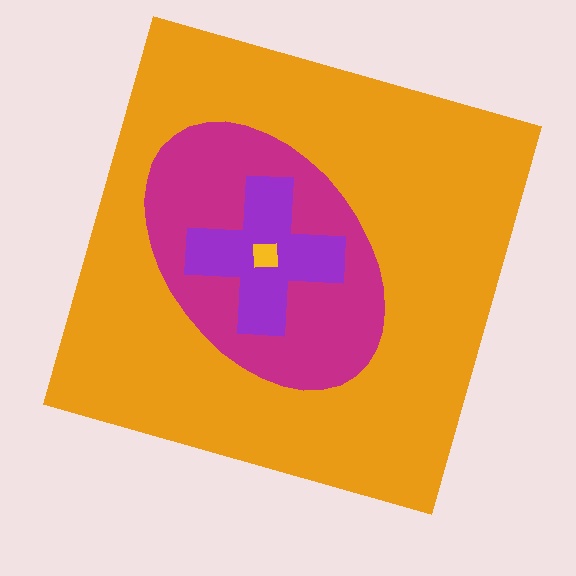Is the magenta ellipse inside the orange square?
Yes.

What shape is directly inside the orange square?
The magenta ellipse.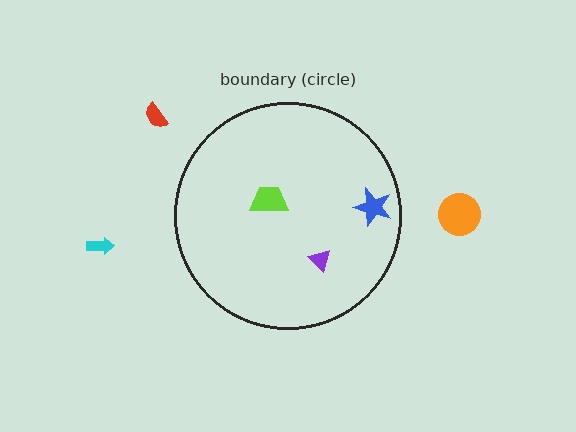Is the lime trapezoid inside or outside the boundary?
Inside.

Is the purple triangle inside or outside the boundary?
Inside.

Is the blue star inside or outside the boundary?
Inside.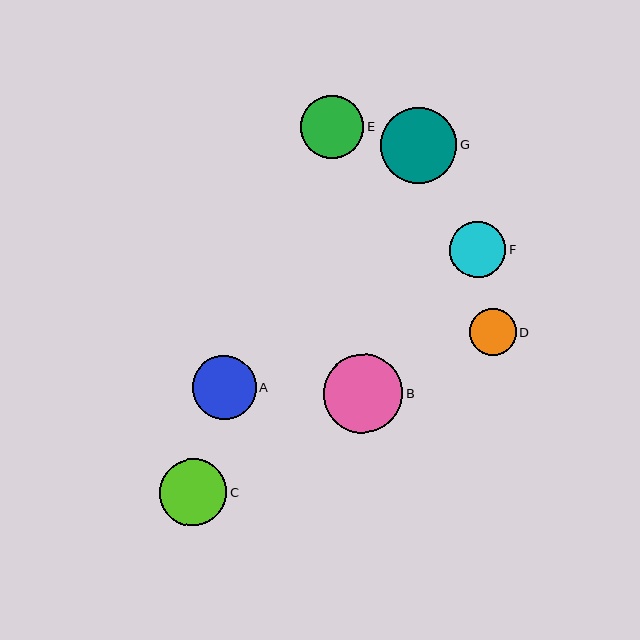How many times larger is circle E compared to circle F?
Circle E is approximately 1.1 times the size of circle F.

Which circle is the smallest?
Circle D is the smallest with a size of approximately 47 pixels.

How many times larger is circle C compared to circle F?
Circle C is approximately 1.2 times the size of circle F.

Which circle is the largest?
Circle B is the largest with a size of approximately 79 pixels.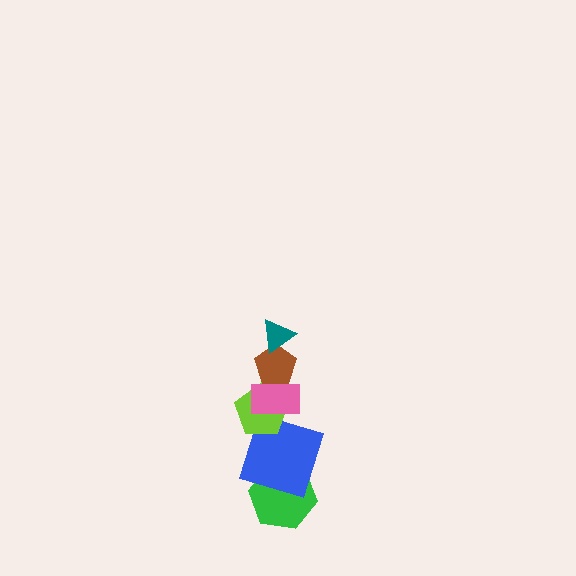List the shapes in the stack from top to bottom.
From top to bottom: the teal triangle, the brown pentagon, the pink rectangle, the lime pentagon, the blue square, the green hexagon.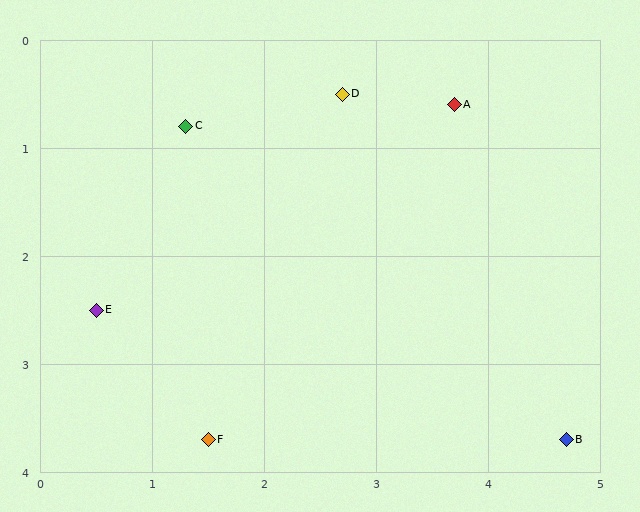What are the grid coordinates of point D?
Point D is at approximately (2.7, 0.5).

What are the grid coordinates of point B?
Point B is at approximately (4.7, 3.7).